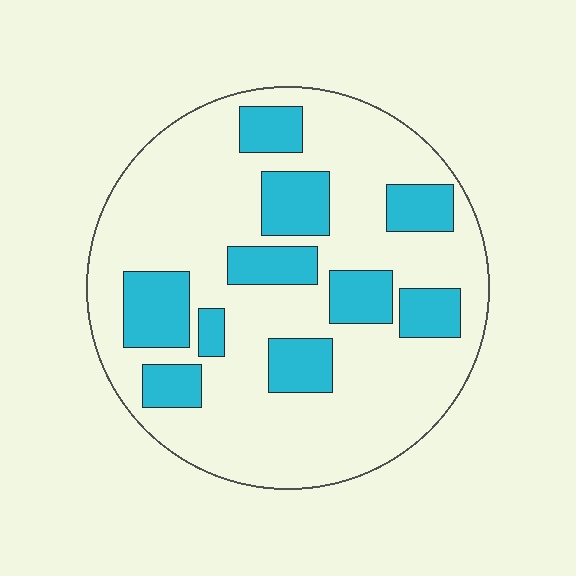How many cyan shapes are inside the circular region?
10.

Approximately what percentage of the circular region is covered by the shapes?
Approximately 25%.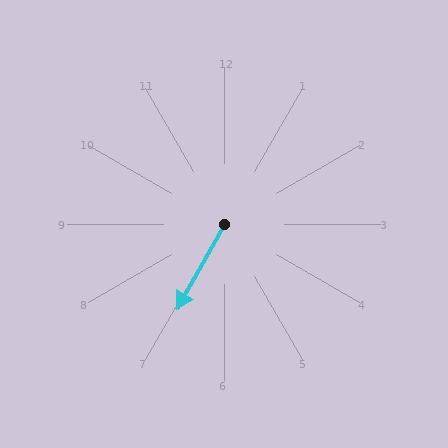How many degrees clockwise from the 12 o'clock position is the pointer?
Approximately 209 degrees.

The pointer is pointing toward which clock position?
Roughly 7 o'clock.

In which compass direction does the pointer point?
Southwest.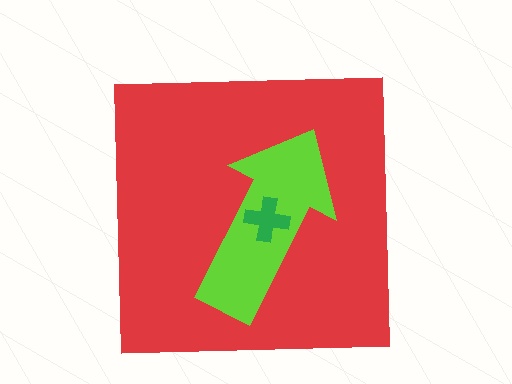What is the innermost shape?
The green cross.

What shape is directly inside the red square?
The lime arrow.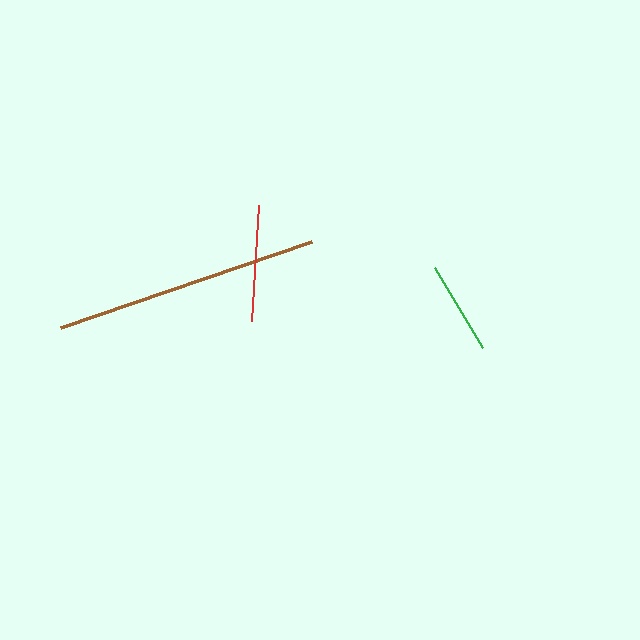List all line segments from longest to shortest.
From longest to shortest: brown, red, green.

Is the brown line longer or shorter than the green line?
The brown line is longer than the green line.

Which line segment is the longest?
The brown line is the longest at approximately 266 pixels.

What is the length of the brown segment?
The brown segment is approximately 266 pixels long.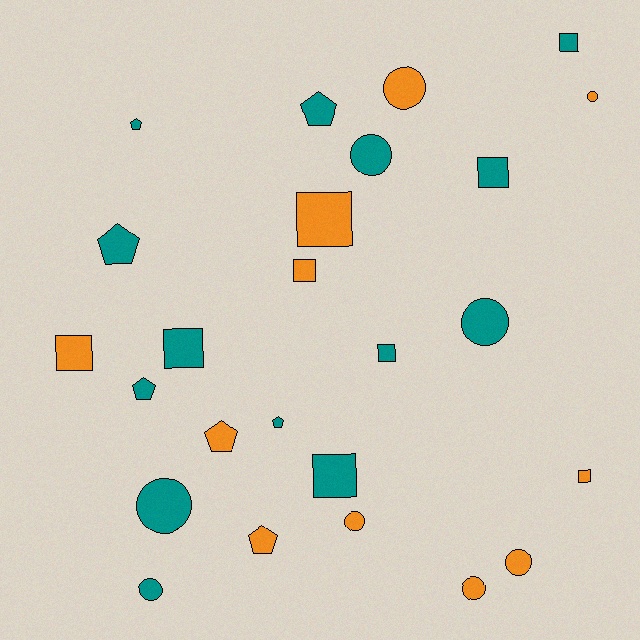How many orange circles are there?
There are 5 orange circles.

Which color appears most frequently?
Teal, with 14 objects.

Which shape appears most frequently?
Square, with 9 objects.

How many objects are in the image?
There are 25 objects.